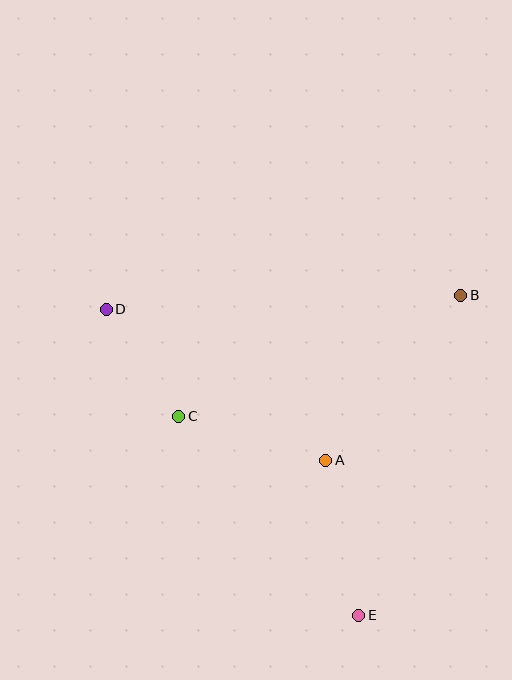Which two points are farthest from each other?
Points D and E are farthest from each other.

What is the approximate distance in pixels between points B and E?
The distance between B and E is approximately 336 pixels.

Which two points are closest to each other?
Points C and D are closest to each other.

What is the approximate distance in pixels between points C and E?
The distance between C and E is approximately 268 pixels.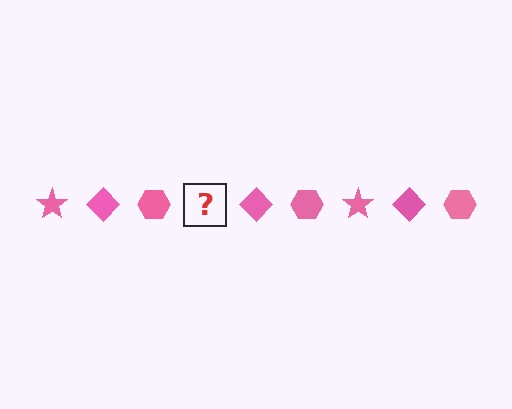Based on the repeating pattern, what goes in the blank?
The blank should be a pink star.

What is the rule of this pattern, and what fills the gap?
The rule is that the pattern cycles through star, diamond, hexagon shapes in pink. The gap should be filled with a pink star.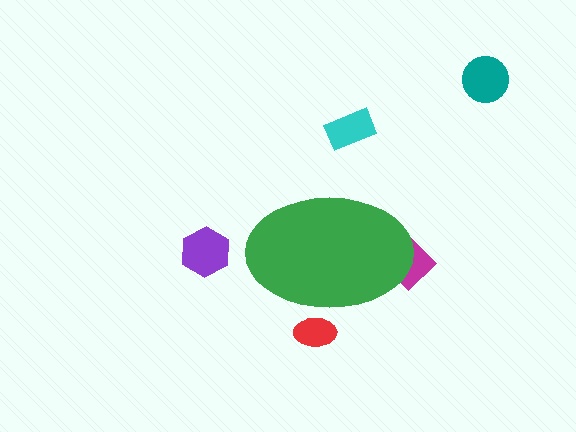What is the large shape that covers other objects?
A green ellipse.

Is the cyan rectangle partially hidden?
No, the cyan rectangle is fully visible.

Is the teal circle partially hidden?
No, the teal circle is fully visible.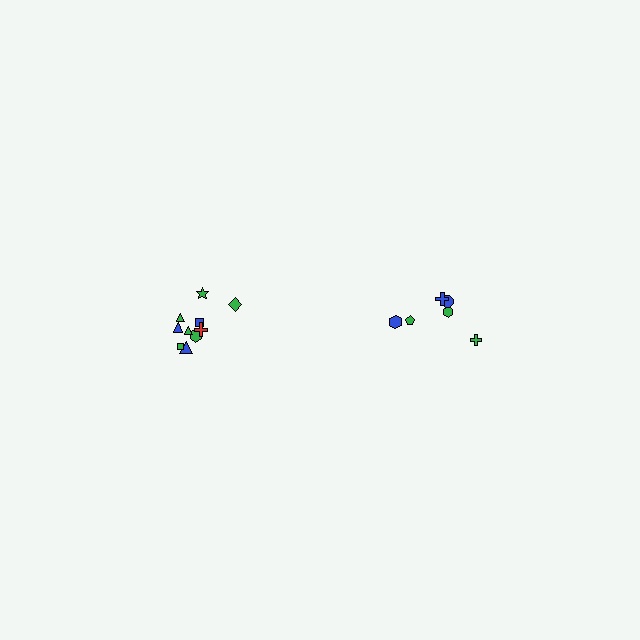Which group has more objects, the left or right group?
The left group.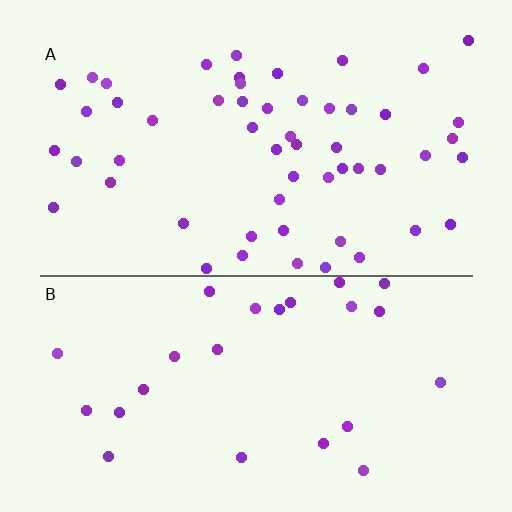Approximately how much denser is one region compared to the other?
Approximately 2.2× — region A over region B.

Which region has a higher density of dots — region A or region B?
A (the top).